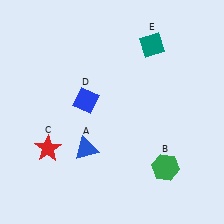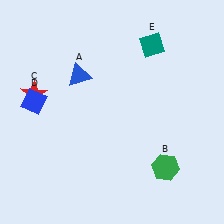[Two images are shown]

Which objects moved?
The objects that moved are: the blue triangle (A), the red star (C), the blue diamond (D).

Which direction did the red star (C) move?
The red star (C) moved up.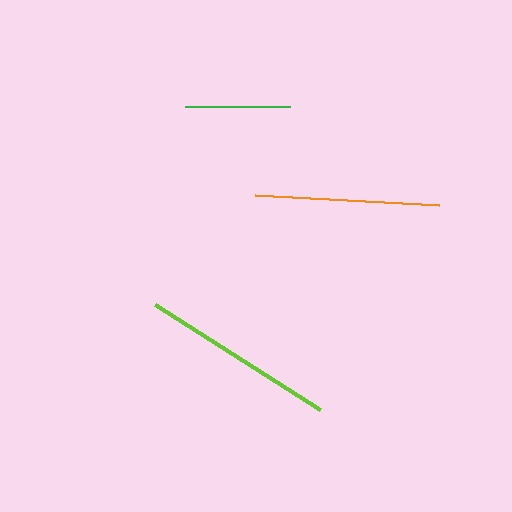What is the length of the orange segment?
The orange segment is approximately 185 pixels long.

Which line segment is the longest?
The lime line is the longest at approximately 195 pixels.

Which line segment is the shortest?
The green line is the shortest at approximately 105 pixels.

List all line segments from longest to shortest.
From longest to shortest: lime, orange, green.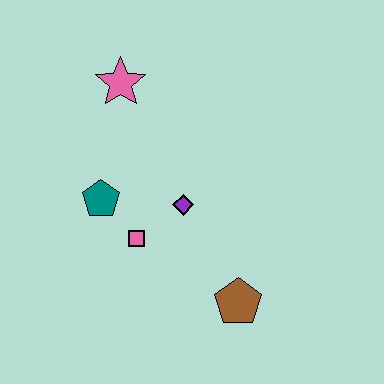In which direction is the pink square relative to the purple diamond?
The pink square is to the left of the purple diamond.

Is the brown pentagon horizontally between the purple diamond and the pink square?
No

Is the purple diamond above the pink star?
No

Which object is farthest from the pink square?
The pink star is farthest from the pink square.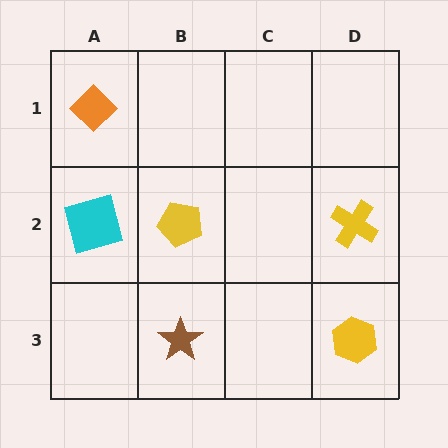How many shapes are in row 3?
2 shapes.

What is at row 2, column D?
A yellow cross.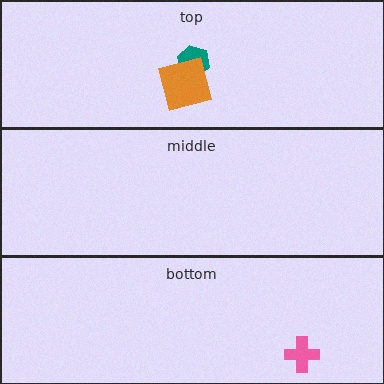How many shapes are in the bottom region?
1.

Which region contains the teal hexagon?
The top region.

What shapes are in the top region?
The teal hexagon, the orange square.